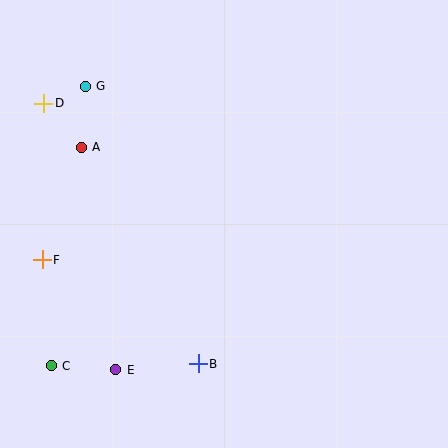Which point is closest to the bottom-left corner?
Point C is closest to the bottom-left corner.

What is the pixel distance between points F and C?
The distance between F and C is 107 pixels.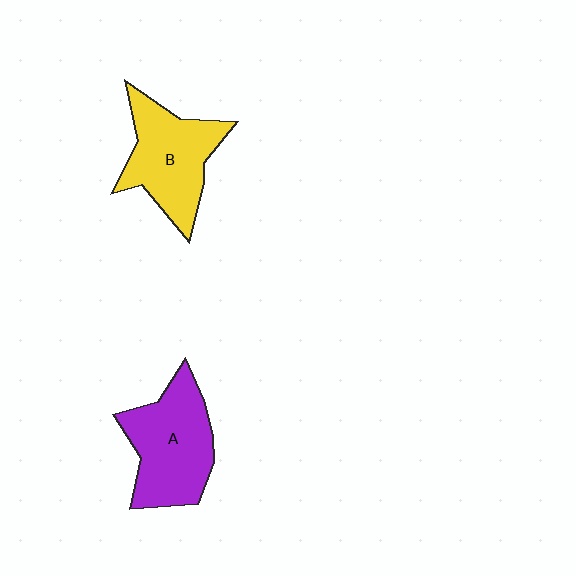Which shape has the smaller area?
Shape B (yellow).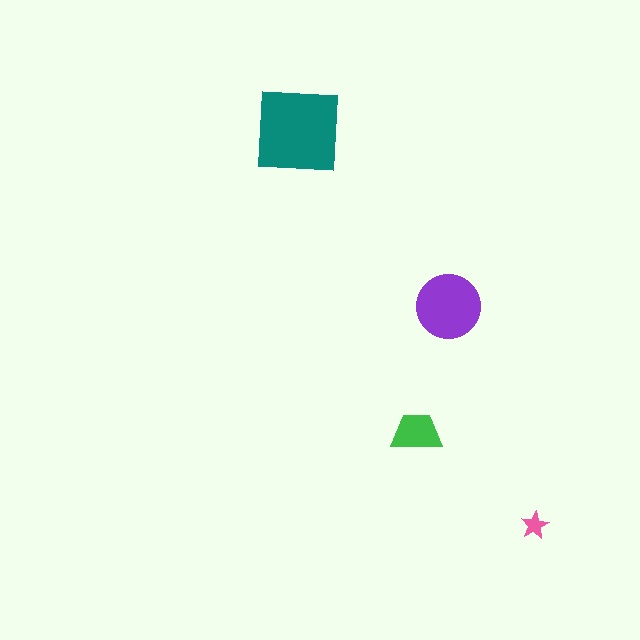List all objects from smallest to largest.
The pink star, the green trapezoid, the purple circle, the teal square.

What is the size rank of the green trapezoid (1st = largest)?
3rd.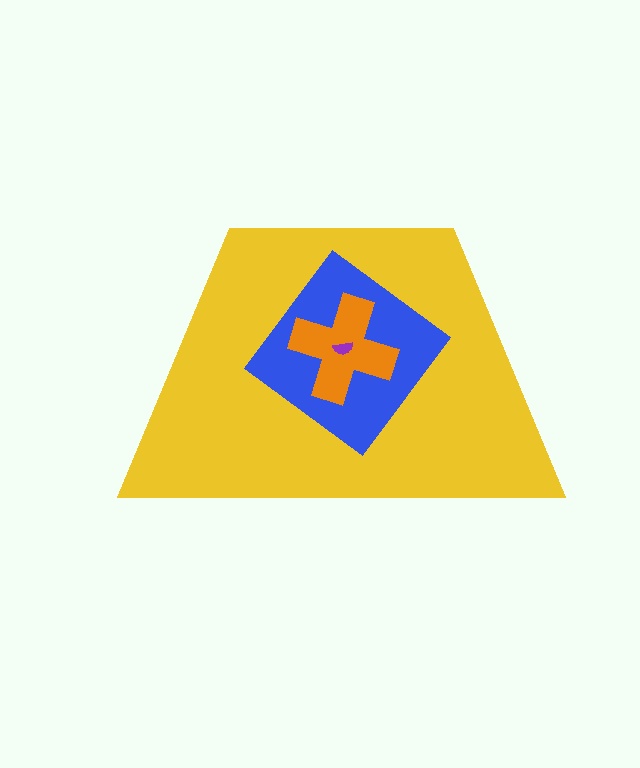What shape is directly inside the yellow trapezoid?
The blue diamond.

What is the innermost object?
The purple semicircle.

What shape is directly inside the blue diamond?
The orange cross.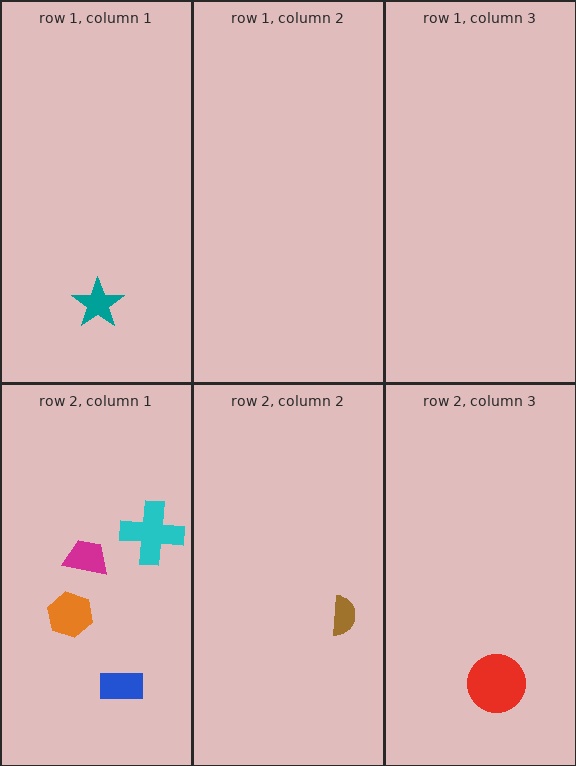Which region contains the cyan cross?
The row 2, column 1 region.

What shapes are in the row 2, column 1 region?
The blue rectangle, the magenta trapezoid, the orange hexagon, the cyan cross.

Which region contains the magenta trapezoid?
The row 2, column 1 region.